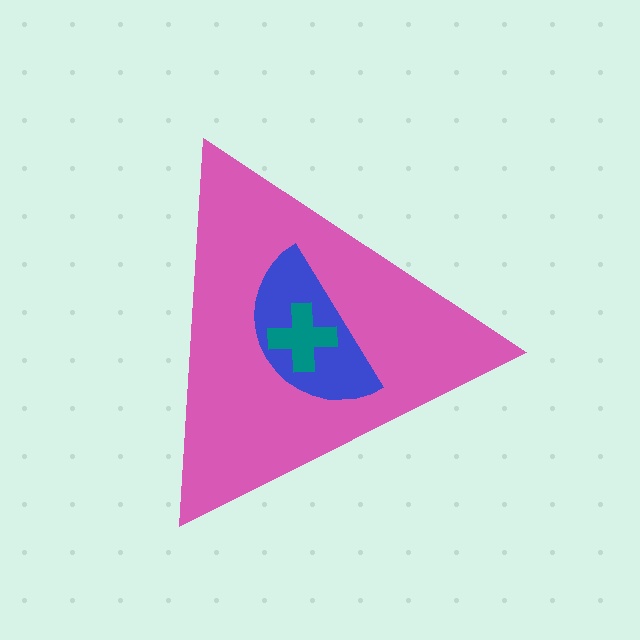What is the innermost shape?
The teal cross.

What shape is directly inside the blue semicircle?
The teal cross.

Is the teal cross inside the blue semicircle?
Yes.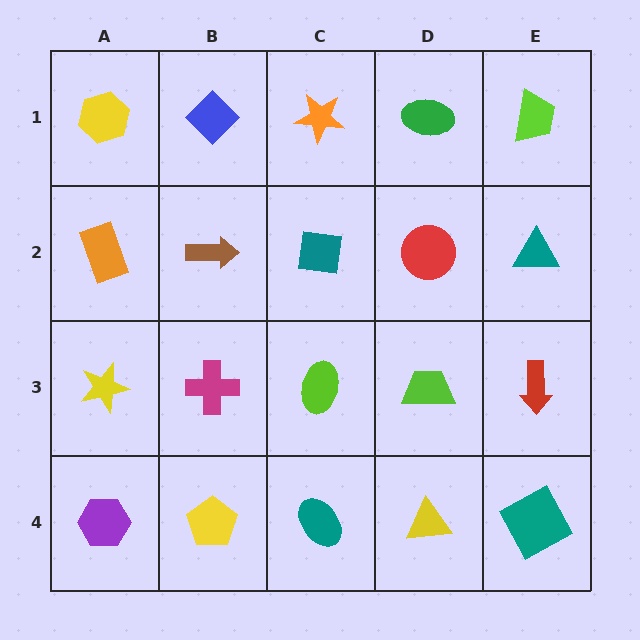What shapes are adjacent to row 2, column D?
A green ellipse (row 1, column D), a lime trapezoid (row 3, column D), a teal square (row 2, column C), a teal triangle (row 2, column E).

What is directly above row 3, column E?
A teal triangle.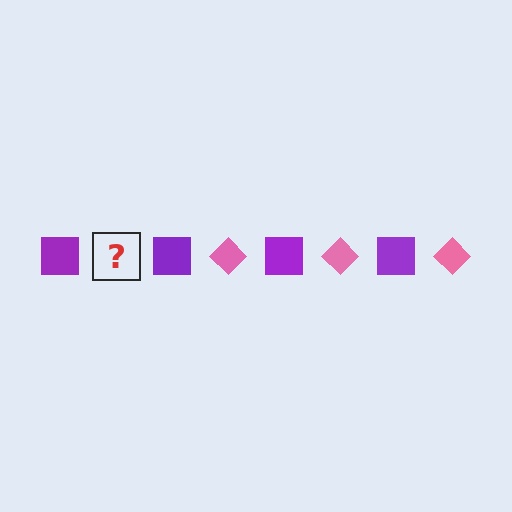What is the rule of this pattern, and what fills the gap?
The rule is that the pattern alternates between purple square and pink diamond. The gap should be filled with a pink diamond.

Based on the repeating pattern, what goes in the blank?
The blank should be a pink diamond.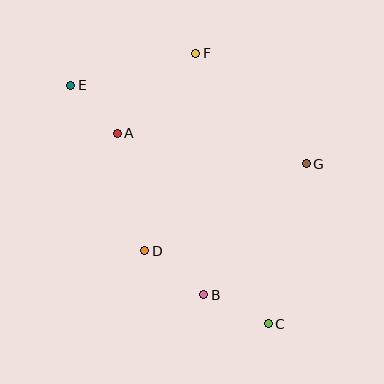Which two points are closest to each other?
Points A and E are closest to each other.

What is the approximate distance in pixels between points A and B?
The distance between A and B is approximately 183 pixels.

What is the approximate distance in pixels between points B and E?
The distance between B and E is approximately 248 pixels.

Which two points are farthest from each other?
Points C and E are farthest from each other.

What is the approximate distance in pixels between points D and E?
The distance between D and E is approximately 181 pixels.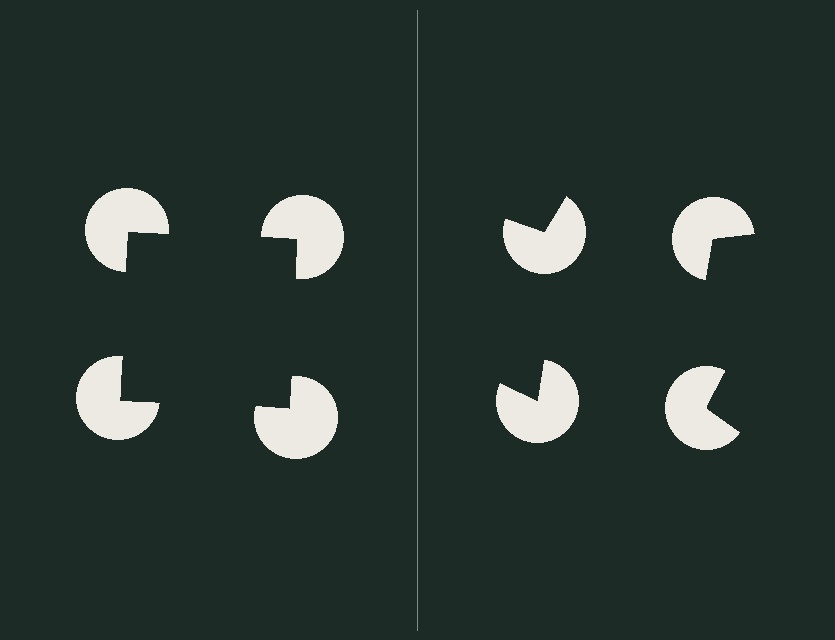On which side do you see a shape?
An illusory square appears on the left side. On the right side the wedge cuts are rotated, so no coherent shape forms.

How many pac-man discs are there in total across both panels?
8 — 4 on each side.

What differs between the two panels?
The pac-man discs are positioned identically on both sides; only the wedge orientations differ. On the left they align to a square; on the right they are misaligned.